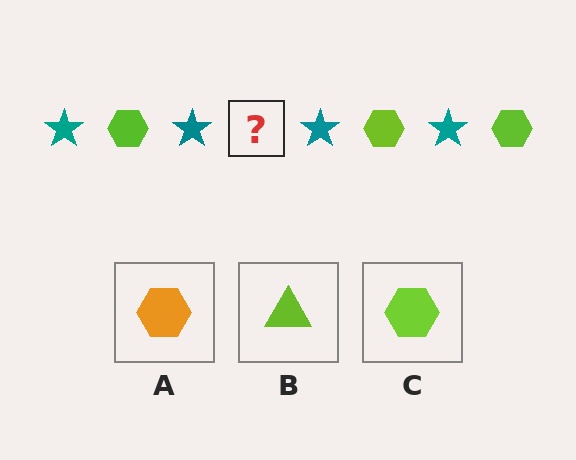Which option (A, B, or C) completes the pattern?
C.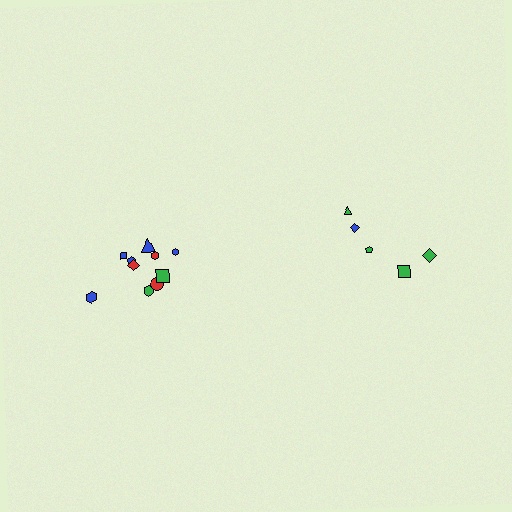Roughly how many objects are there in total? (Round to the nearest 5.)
Roughly 15 objects in total.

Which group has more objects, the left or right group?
The left group.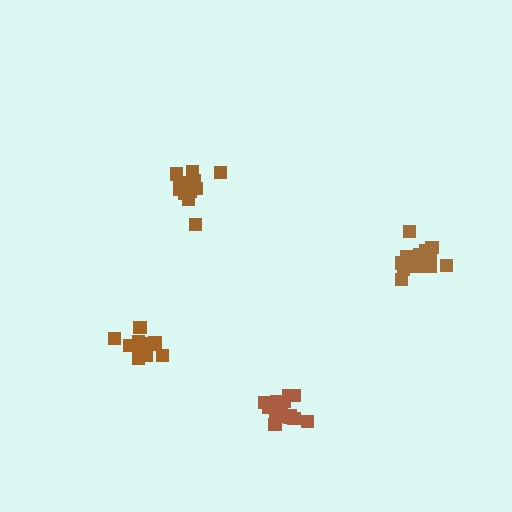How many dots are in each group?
Group 1: 18 dots, Group 2: 14 dots, Group 3: 19 dots, Group 4: 17 dots (68 total).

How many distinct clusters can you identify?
There are 4 distinct clusters.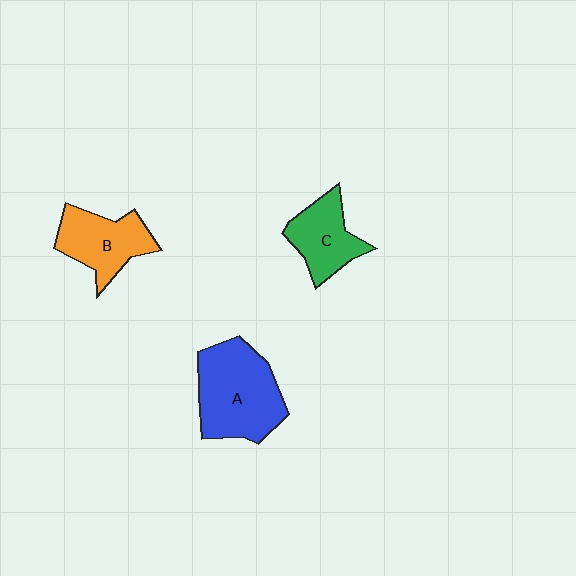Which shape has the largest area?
Shape A (blue).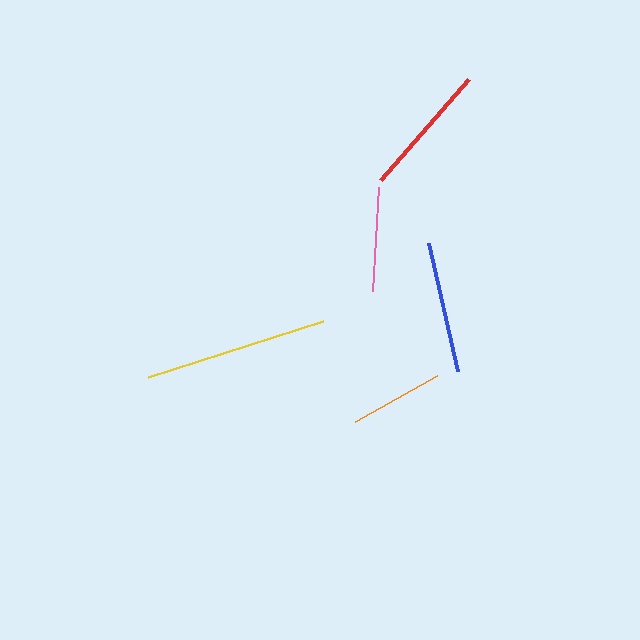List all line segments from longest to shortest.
From longest to shortest: yellow, red, blue, pink, orange.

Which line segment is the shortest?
The orange line is the shortest at approximately 94 pixels.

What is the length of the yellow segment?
The yellow segment is approximately 183 pixels long.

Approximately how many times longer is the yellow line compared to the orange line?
The yellow line is approximately 2.0 times the length of the orange line.